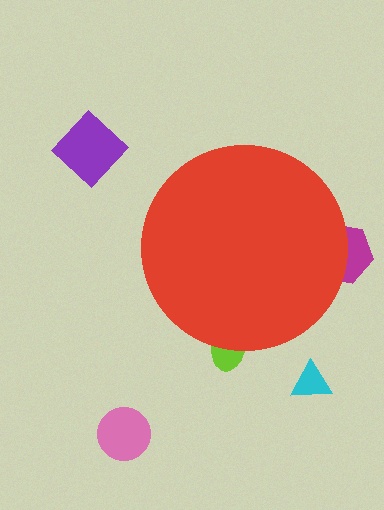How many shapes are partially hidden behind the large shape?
2 shapes are partially hidden.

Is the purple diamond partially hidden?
No, the purple diamond is fully visible.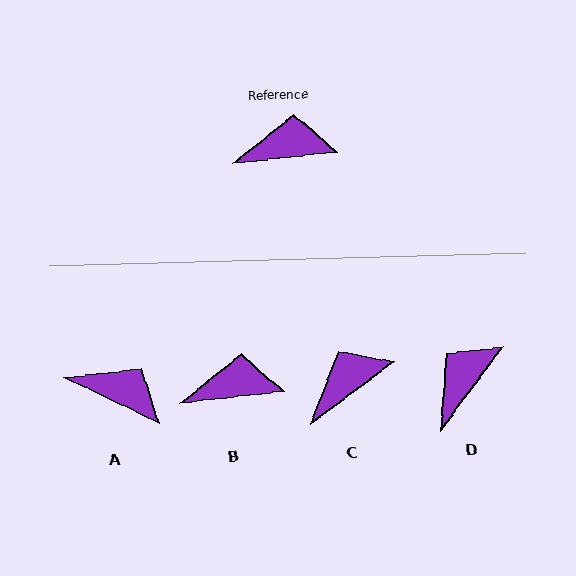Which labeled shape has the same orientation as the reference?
B.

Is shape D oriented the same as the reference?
No, it is off by about 47 degrees.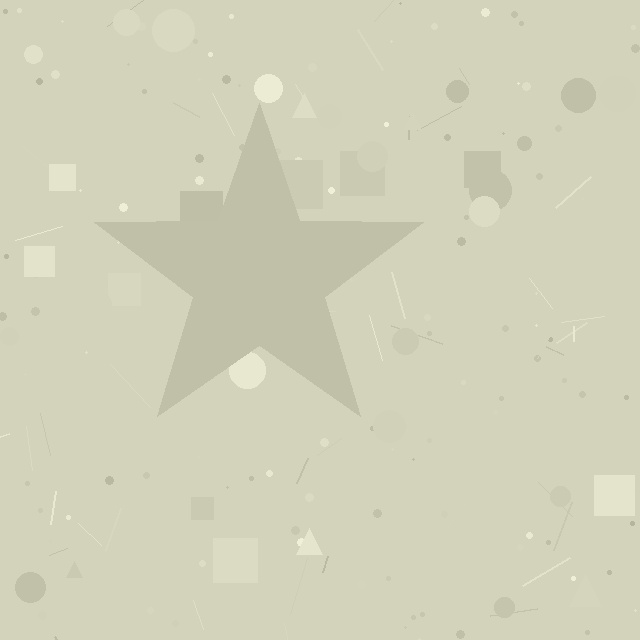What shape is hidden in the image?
A star is hidden in the image.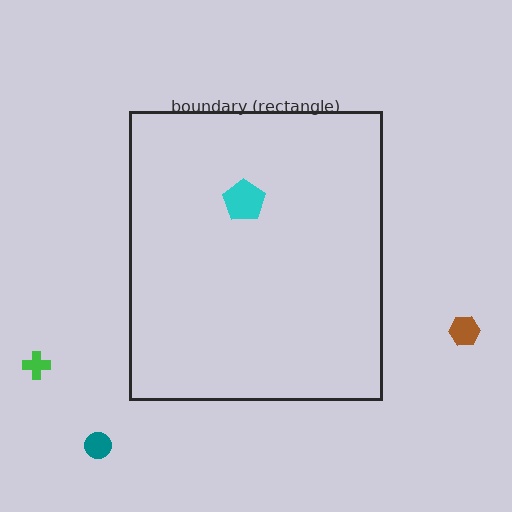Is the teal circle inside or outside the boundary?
Outside.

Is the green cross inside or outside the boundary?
Outside.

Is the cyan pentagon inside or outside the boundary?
Inside.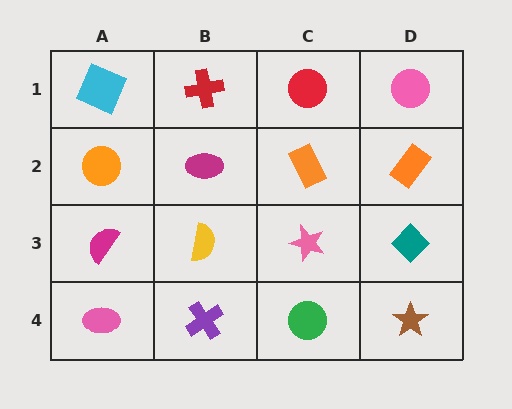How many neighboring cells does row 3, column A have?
3.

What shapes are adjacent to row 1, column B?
A magenta ellipse (row 2, column B), a cyan square (row 1, column A), a red circle (row 1, column C).